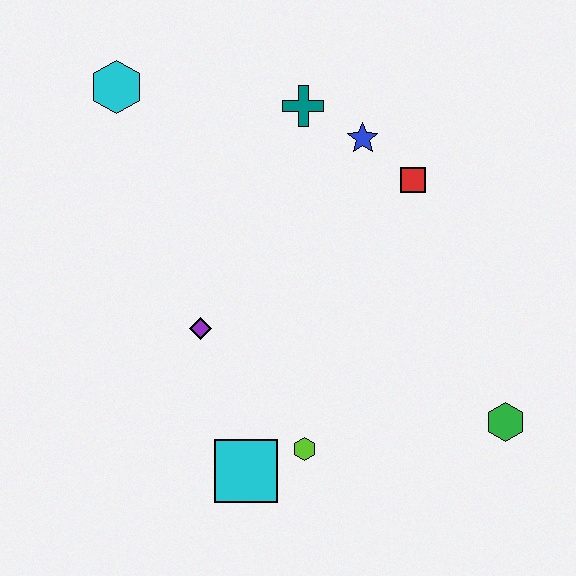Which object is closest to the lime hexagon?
The cyan square is closest to the lime hexagon.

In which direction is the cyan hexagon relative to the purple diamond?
The cyan hexagon is above the purple diamond.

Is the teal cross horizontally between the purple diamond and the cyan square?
No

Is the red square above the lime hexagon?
Yes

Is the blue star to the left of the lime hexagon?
No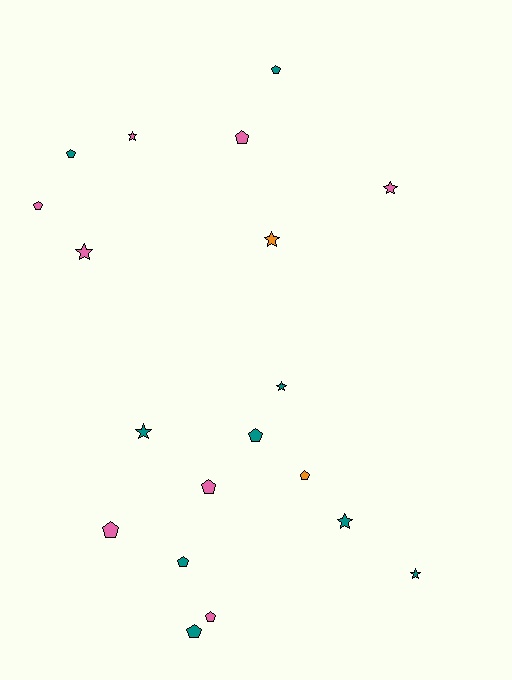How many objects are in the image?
There are 19 objects.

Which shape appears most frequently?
Pentagon, with 11 objects.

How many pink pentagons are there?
There are 5 pink pentagons.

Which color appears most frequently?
Teal, with 9 objects.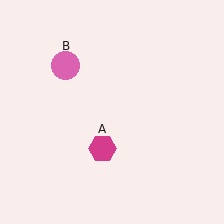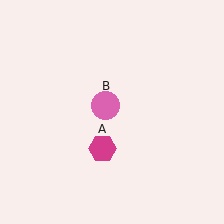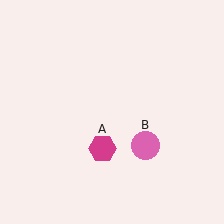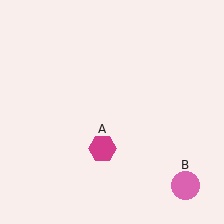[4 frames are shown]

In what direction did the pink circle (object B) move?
The pink circle (object B) moved down and to the right.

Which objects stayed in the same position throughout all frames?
Magenta hexagon (object A) remained stationary.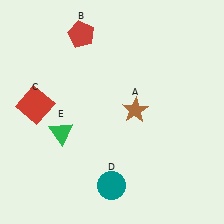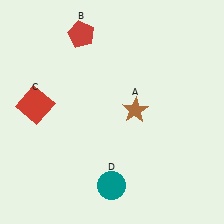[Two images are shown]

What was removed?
The green triangle (E) was removed in Image 2.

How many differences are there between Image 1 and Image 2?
There is 1 difference between the two images.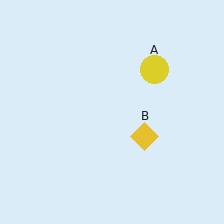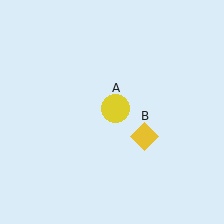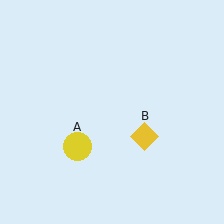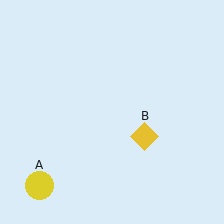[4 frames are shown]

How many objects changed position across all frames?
1 object changed position: yellow circle (object A).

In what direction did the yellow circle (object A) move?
The yellow circle (object A) moved down and to the left.